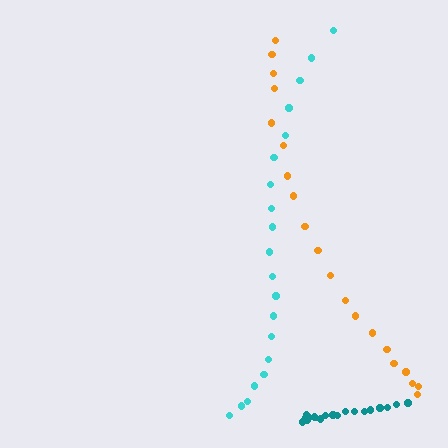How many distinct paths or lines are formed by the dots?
There are 3 distinct paths.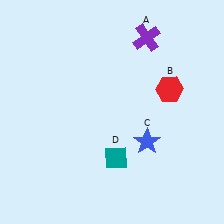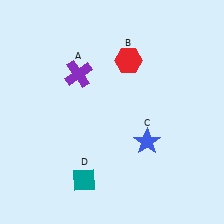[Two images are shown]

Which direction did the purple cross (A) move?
The purple cross (A) moved left.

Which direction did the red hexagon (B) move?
The red hexagon (B) moved left.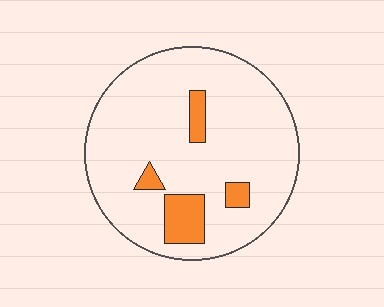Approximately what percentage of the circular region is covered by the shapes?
Approximately 10%.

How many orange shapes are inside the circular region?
4.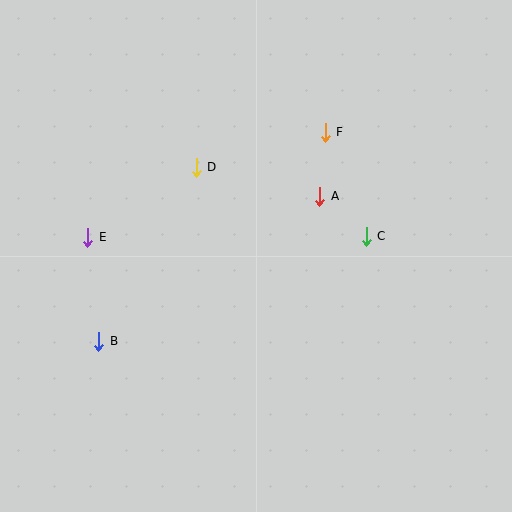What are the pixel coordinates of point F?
Point F is at (325, 132).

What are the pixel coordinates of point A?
Point A is at (320, 196).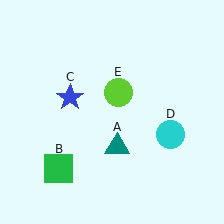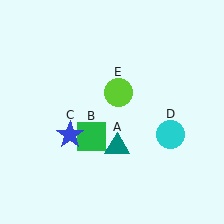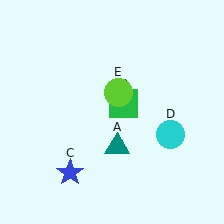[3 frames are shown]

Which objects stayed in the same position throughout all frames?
Teal triangle (object A) and cyan circle (object D) and lime circle (object E) remained stationary.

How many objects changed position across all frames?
2 objects changed position: green square (object B), blue star (object C).